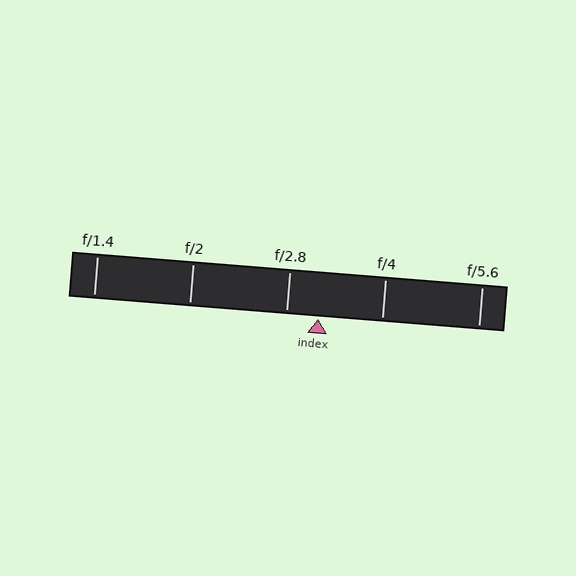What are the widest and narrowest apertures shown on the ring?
The widest aperture shown is f/1.4 and the narrowest is f/5.6.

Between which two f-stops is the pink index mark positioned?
The index mark is between f/2.8 and f/4.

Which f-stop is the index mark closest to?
The index mark is closest to f/2.8.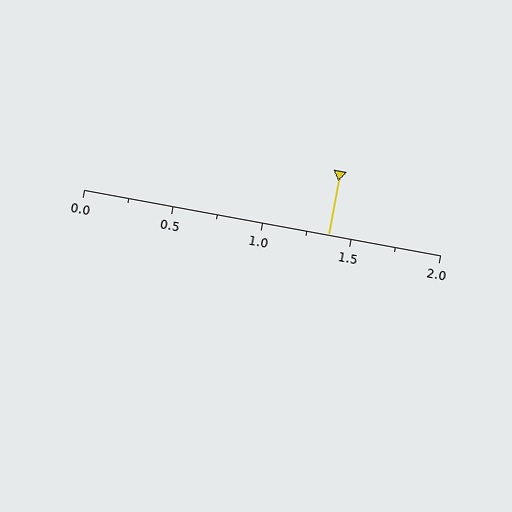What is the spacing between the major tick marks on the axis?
The major ticks are spaced 0.5 apart.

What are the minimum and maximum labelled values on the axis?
The axis runs from 0.0 to 2.0.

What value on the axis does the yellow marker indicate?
The marker indicates approximately 1.38.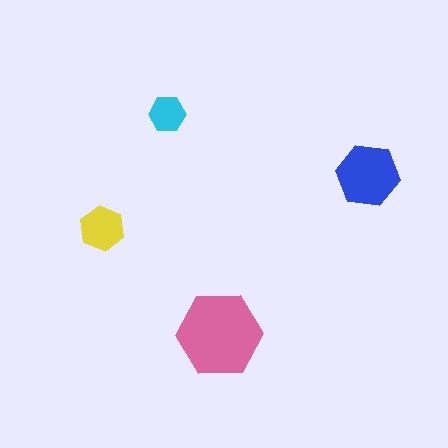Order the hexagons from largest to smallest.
the pink one, the blue one, the yellow one, the cyan one.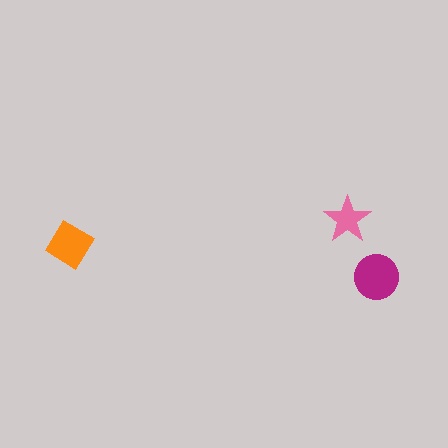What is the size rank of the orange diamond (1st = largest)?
2nd.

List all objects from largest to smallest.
The magenta circle, the orange diamond, the pink star.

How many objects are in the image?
There are 3 objects in the image.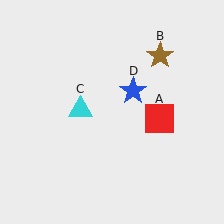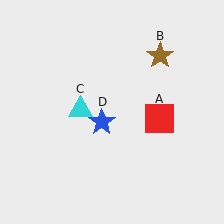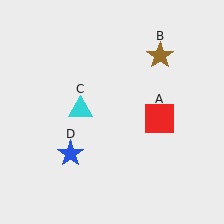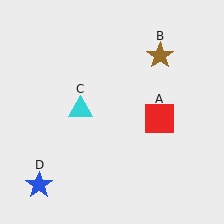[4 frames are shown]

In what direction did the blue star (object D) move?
The blue star (object D) moved down and to the left.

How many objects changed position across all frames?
1 object changed position: blue star (object D).